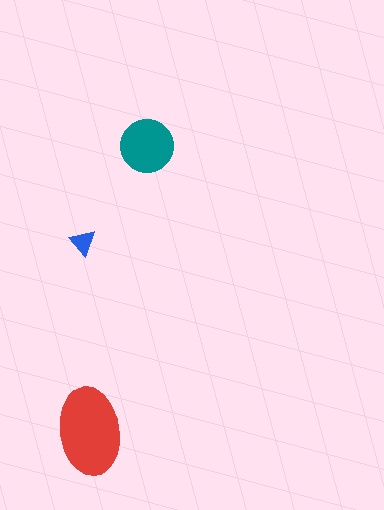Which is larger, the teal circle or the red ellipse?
The red ellipse.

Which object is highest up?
The teal circle is topmost.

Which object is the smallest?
The blue triangle.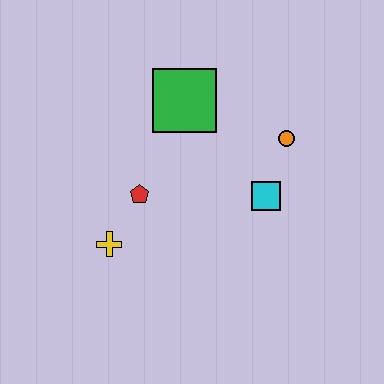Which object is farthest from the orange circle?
The yellow cross is farthest from the orange circle.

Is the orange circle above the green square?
No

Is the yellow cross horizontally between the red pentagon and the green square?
No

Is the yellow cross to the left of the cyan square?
Yes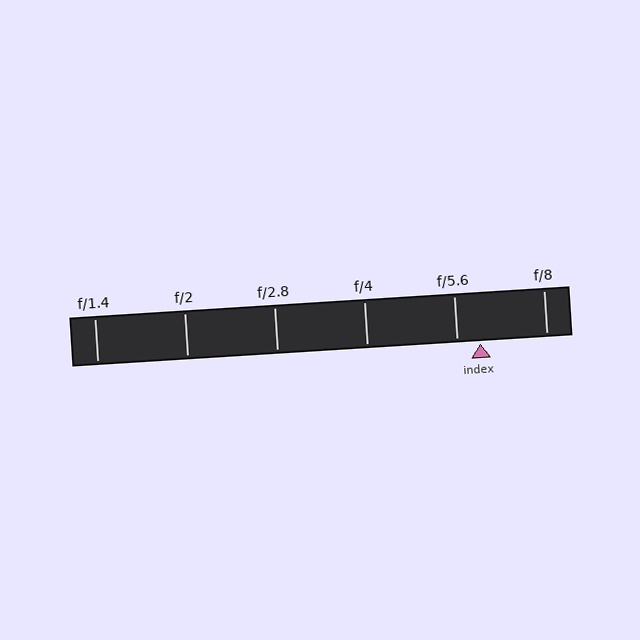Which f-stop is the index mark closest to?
The index mark is closest to f/5.6.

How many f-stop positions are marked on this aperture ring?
There are 6 f-stop positions marked.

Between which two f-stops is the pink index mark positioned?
The index mark is between f/5.6 and f/8.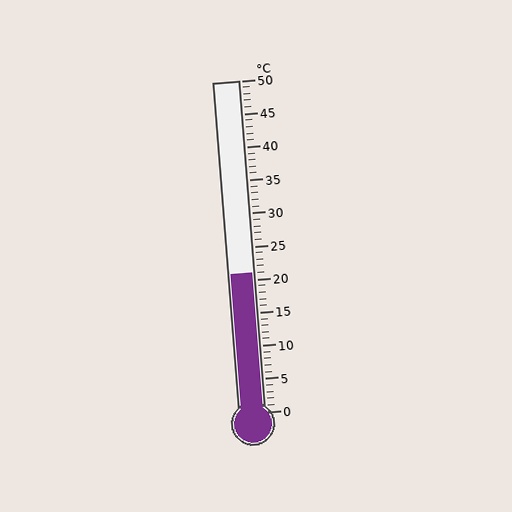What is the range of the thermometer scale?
The thermometer scale ranges from 0°C to 50°C.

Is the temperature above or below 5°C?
The temperature is above 5°C.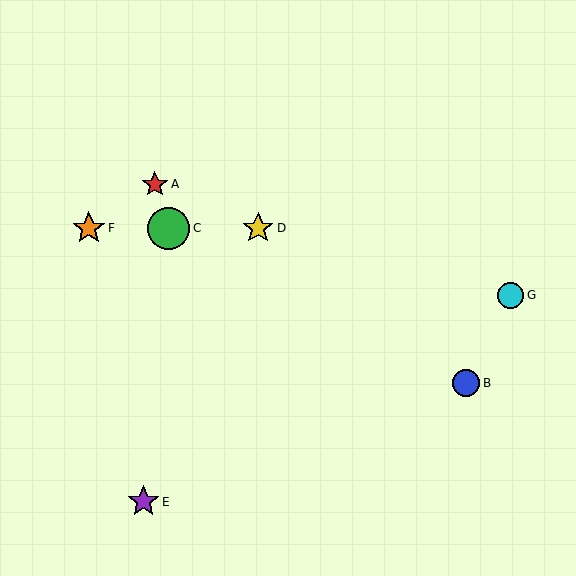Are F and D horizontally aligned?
Yes, both are at y≈228.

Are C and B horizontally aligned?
No, C is at y≈228 and B is at y≈383.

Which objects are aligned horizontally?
Objects C, D, F are aligned horizontally.